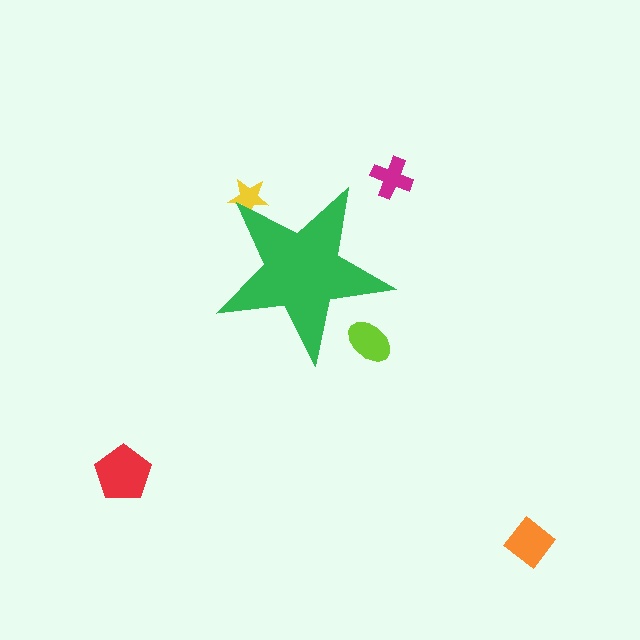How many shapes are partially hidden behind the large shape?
2 shapes are partially hidden.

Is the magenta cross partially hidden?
No, the magenta cross is fully visible.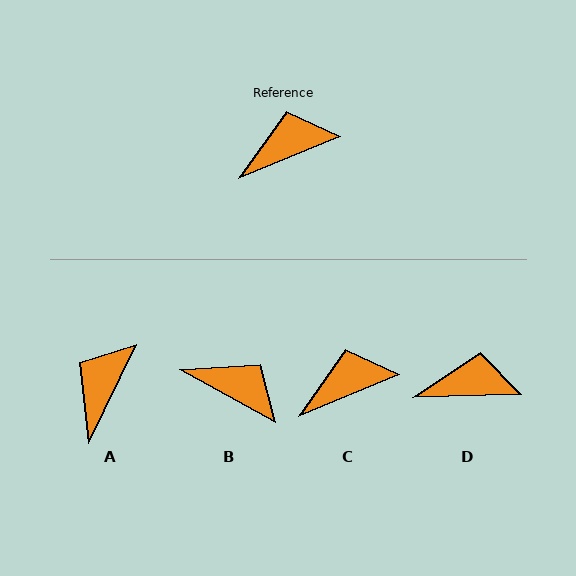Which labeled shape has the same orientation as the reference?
C.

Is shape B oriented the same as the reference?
No, it is off by about 51 degrees.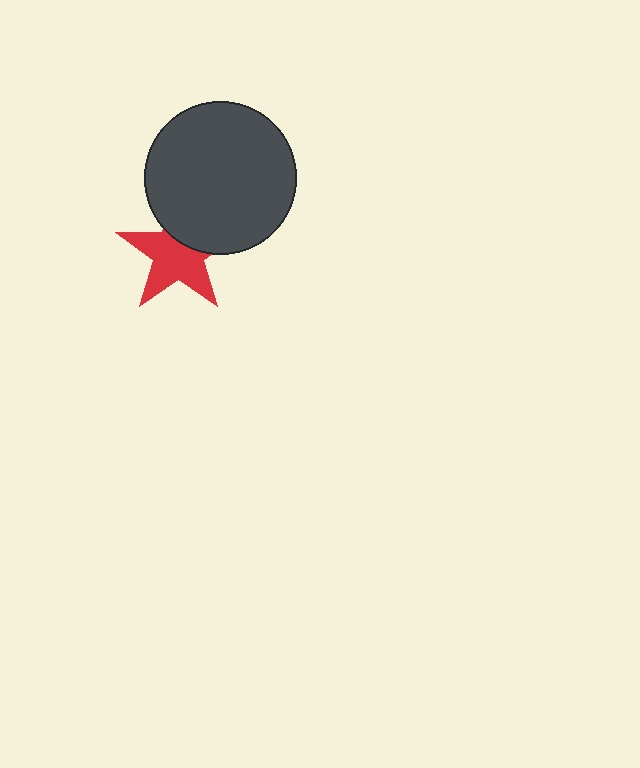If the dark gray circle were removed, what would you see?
You would see the complete red star.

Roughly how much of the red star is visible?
Most of it is visible (roughly 67%).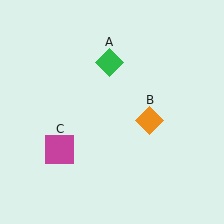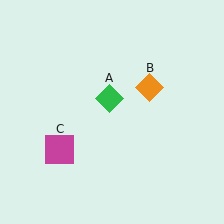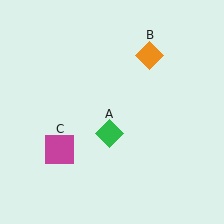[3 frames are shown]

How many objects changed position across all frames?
2 objects changed position: green diamond (object A), orange diamond (object B).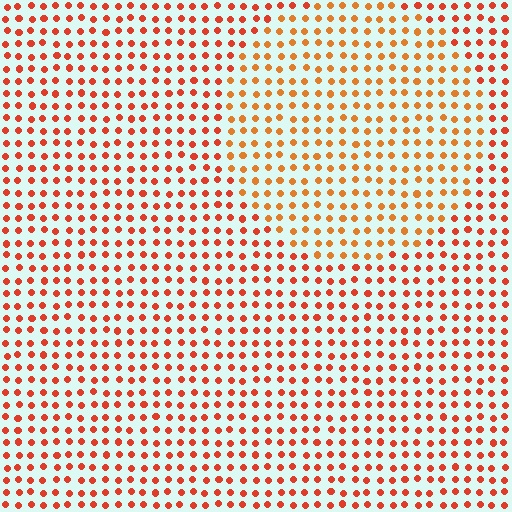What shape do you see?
I see a circle.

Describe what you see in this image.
The image is filled with small red elements in a uniform arrangement. A circle-shaped region is visible where the elements are tinted to a slightly different hue, forming a subtle color boundary.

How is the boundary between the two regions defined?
The boundary is defined purely by a slight shift in hue (about 22 degrees). Spacing, size, and orientation are identical on both sides.